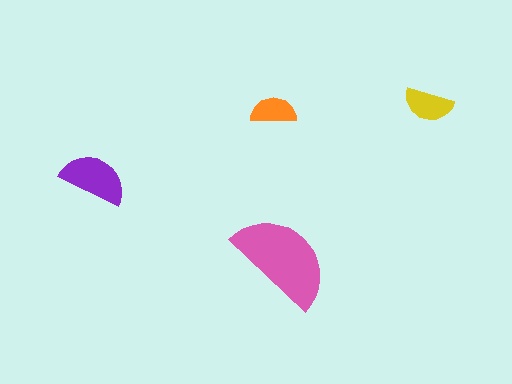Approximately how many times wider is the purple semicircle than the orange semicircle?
About 1.5 times wider.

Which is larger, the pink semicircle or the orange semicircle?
The pink one.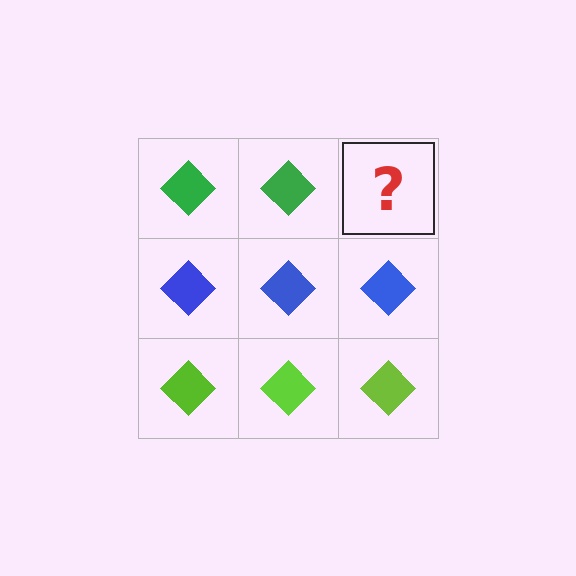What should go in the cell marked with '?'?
The missing cell should contain a green diamond.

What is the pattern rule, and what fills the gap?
The rule is that each row has a consistent color. The gap should be filled with a green diamond.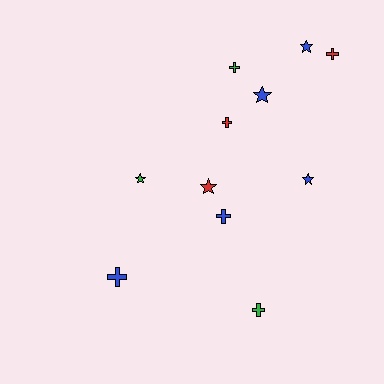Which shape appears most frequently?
Cross, with 6 objects.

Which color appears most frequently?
Blue, with 5 objects.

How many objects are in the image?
There are 11 objects.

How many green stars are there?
There is 1 green star.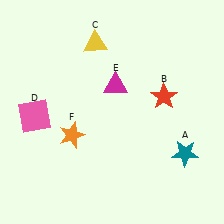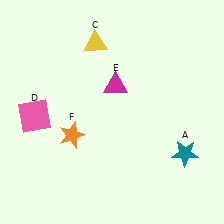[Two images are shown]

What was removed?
The red star (B) was removed in Image 2.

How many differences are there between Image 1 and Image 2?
There is 1 difference between the two images.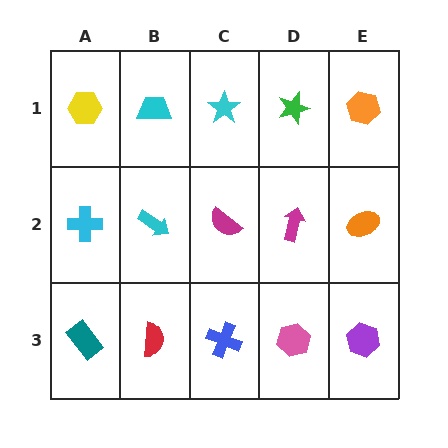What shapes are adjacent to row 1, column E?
An orange ellipse (row 2, column E), a green star (row 1, column D).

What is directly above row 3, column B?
A cyan arrow.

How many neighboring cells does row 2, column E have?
3.